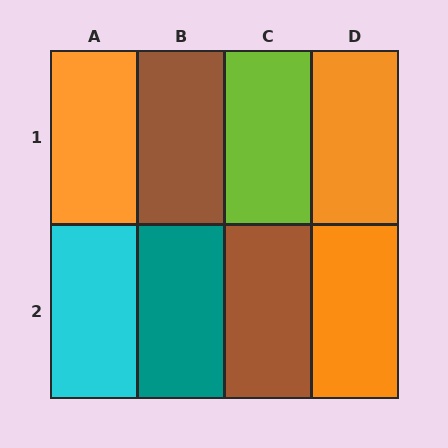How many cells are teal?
1 cell is teal.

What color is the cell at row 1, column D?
Orange.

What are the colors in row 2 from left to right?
Cyan, teal, brown, orange.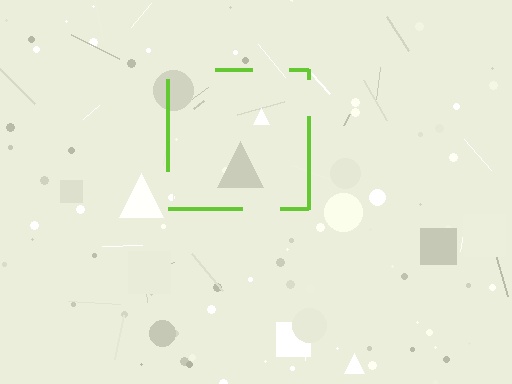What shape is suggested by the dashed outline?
The dashed outline suggests a square.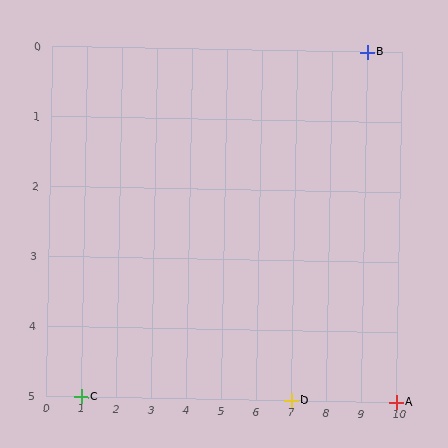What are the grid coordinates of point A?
Point A is at grid coordinates (10, 5).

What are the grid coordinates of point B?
Point B is at grid coordinates (9, 0).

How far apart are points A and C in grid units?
Points A and C are 9 columns apart.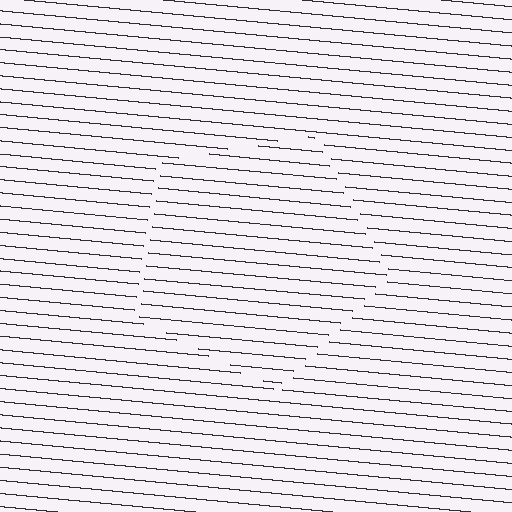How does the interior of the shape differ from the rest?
The interior of the shape contains the same grating, shifted by half a period — the contour is defined by the phase discontinuity where line-ends from the inner and outer gratings abut.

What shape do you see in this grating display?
An illusory pentagon. The interior of the shape contains the same grating, shifted by half a period — the contour is defined by the phase discontinuity where line-ends from the inner and outer gratings abut.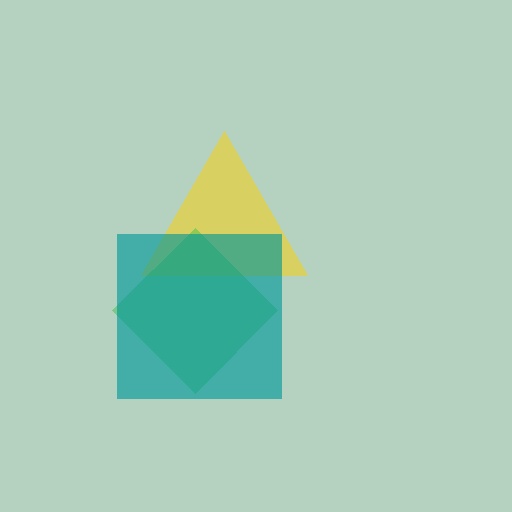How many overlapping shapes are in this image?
There are 3 overlapping shapes in the image.